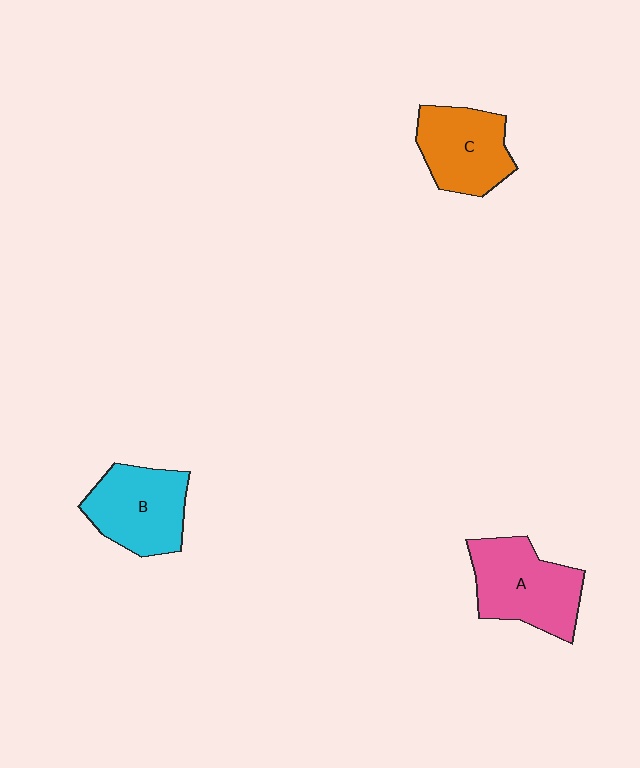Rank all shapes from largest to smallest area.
From largest to smallest: A (pink), B (cyan), C (orange).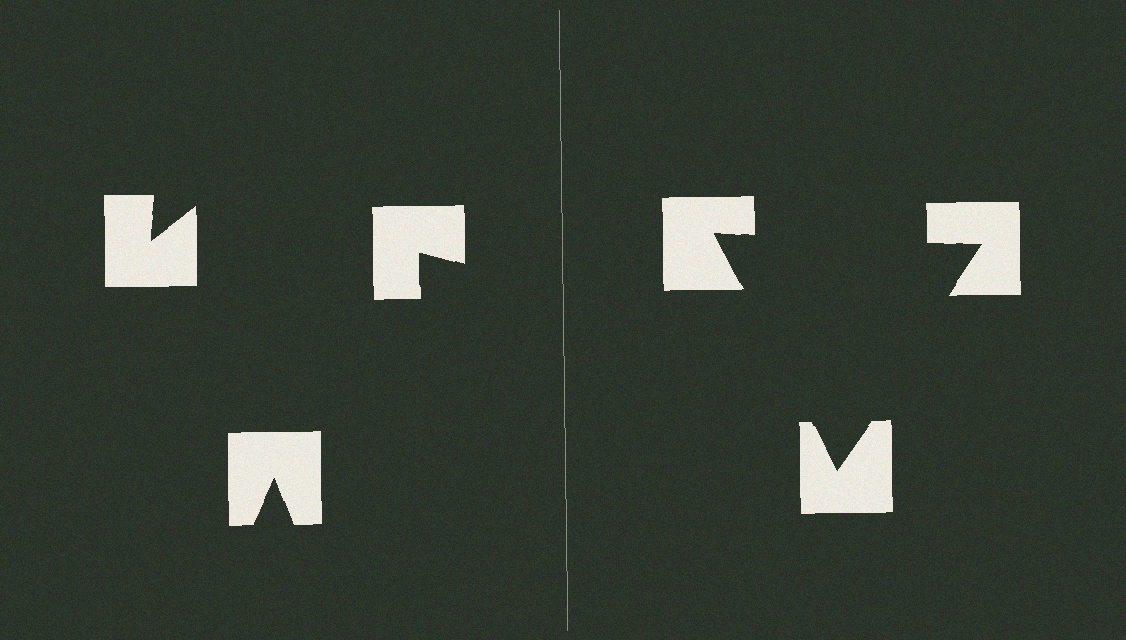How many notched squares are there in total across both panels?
6 — 3 on each side.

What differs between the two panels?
The notched squares are positioned identically on both sides; only the wedge orientations differ. On the right they align to a triangle; on the left they are misaligned.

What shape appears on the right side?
An illusory triangle.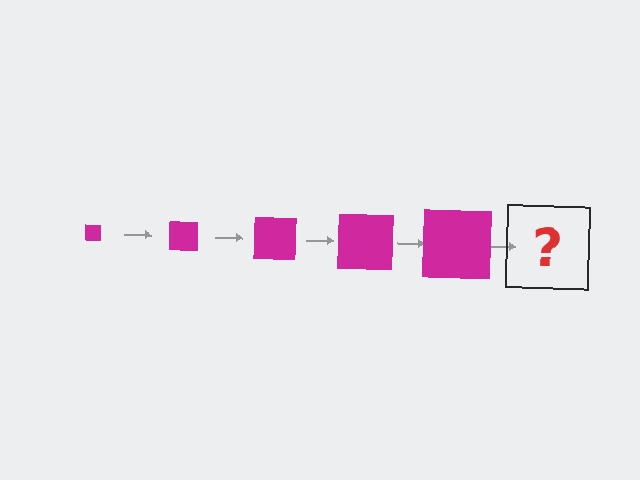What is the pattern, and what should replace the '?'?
The pattern is that the square gets progressively larger each step. The '?' should be a magenta square, larger than the previous one.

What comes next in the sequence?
The next element should be a magenta square, larger than the previous one.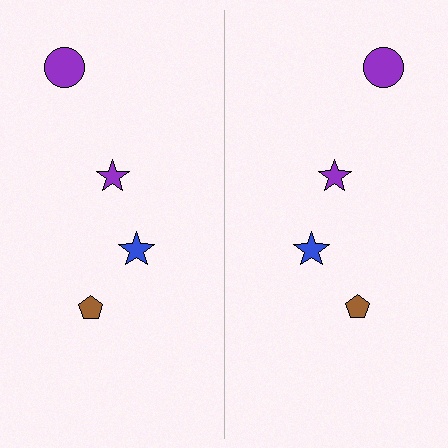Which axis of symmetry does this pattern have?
The pattern has a vertical axis of symmetry running through the center of the image.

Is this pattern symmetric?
Yes, this pattern has bilateral (reflection) symmetry.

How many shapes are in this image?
There are 8 shapes in this image.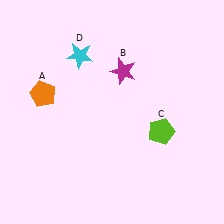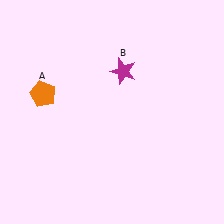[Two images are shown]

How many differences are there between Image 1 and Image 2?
There are 2 differences between the two images.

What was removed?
The cyan star (D), the lime pentagon (C) were removed in Image 2.